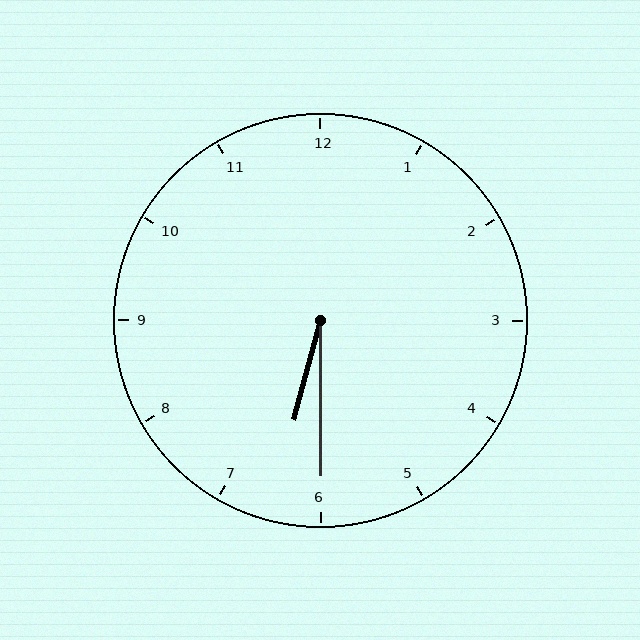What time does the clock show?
6:30.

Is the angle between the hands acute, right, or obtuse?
It is acute.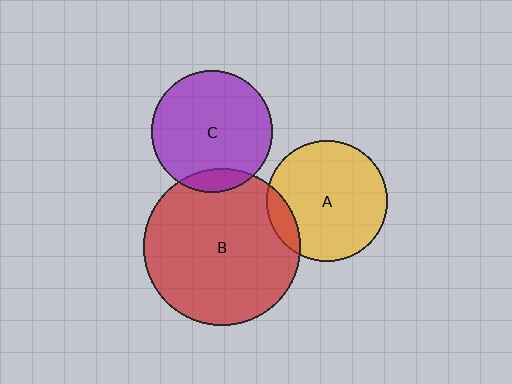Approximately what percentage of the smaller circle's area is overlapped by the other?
Approximately 10%.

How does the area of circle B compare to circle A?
Approximately 1.7 times.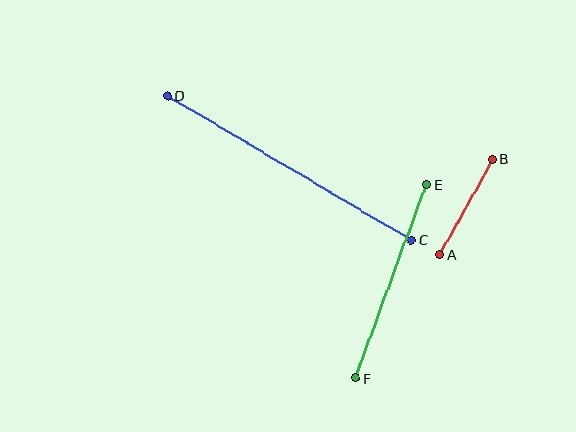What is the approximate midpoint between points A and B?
The midpoint is at approximately (466, 207) pixels.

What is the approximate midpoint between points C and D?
The midpoint is at approximately (289, 168) pixels.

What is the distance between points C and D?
The distance is approximately 283 pixels.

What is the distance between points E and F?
The distance is approximately 206 pixels.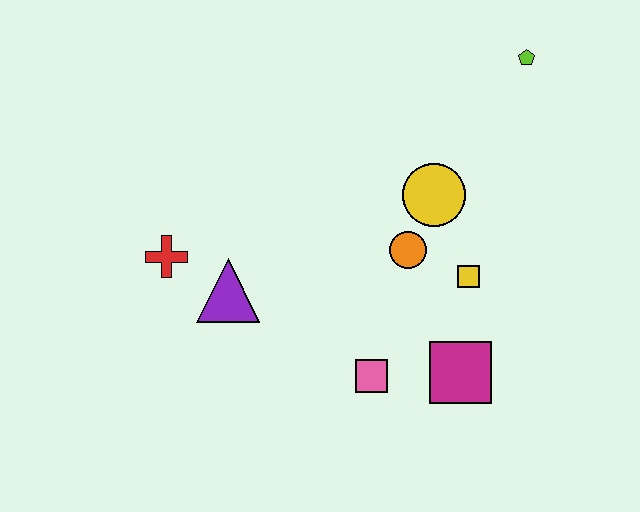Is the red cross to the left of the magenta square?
Yes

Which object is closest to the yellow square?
The orange circle is closest to the yellow square.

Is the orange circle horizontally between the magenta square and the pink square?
Yes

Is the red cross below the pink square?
No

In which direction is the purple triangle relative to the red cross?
The purple triangle is to the right of the red cross.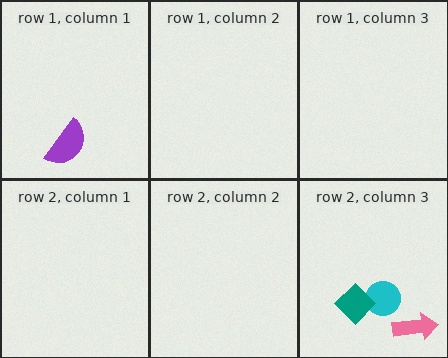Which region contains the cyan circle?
The row 2, column 3 region.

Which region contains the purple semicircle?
The row 1, column 1 region.